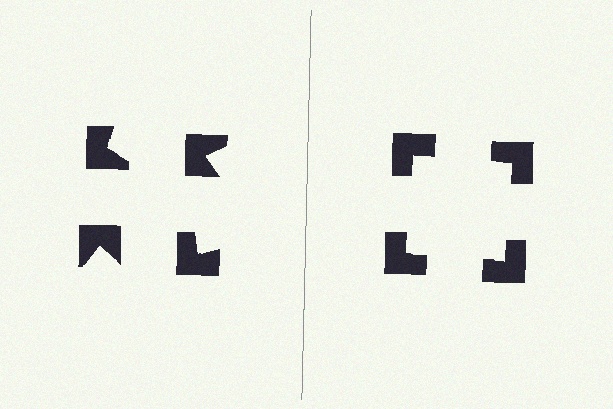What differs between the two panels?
The notched squares are positioned identically on both sides; only the wedge orientations differ. On the right they align to a square; on the left they are misaligned.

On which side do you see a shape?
An illusory square appears on the right side. On the left side the wedge cuts are rotated, so no coherent shape forms.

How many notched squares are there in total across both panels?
8 — 4 on each side.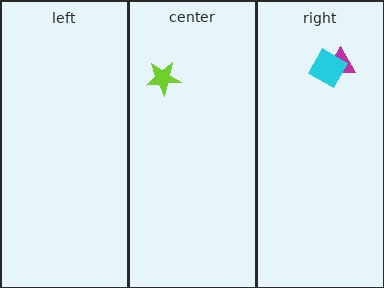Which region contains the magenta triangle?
The right region.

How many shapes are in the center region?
1.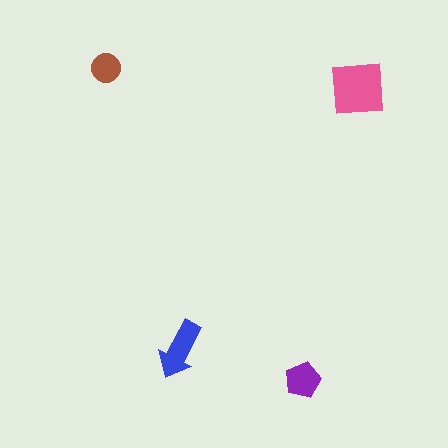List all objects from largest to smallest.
The pink square, the blue arrow, the purple pentagon, the brown circle.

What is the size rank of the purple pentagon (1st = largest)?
3rd.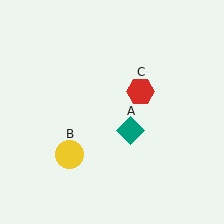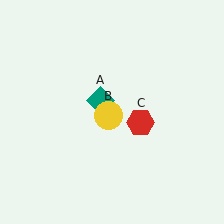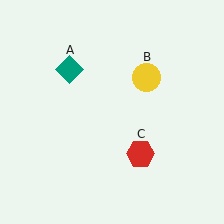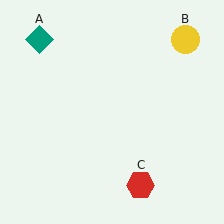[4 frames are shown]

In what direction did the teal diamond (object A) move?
The teal diamond (object A) moved up and to the left.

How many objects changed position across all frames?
3 objects changed position: teal diamond (object A), yellow circle (object B), red hexagon (object C).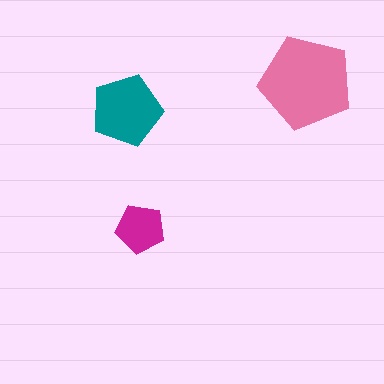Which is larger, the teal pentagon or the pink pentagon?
The pink one.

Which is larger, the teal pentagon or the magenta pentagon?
The teal one.